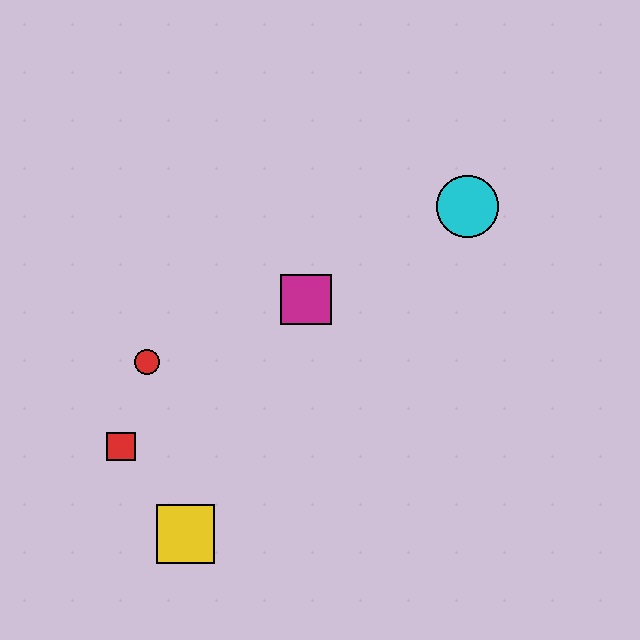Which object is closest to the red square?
The red circle is closest to the red square.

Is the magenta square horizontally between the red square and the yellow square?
No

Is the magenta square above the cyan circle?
No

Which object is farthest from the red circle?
The cyan circle is farthest from the red circle.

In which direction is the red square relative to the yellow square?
The red square is above the yellow square.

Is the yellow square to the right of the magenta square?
No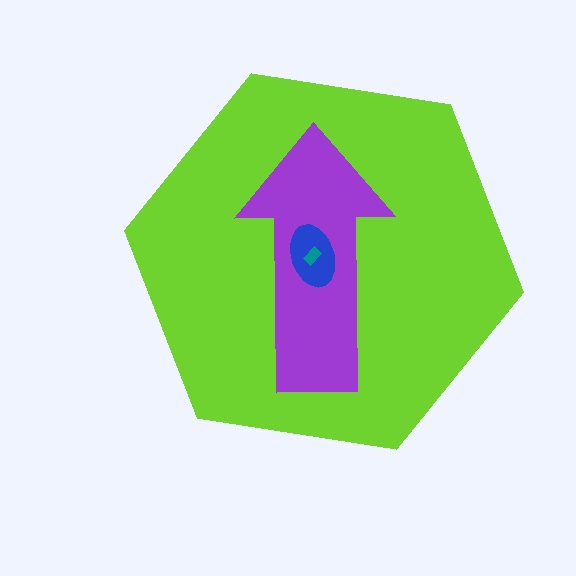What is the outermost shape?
The lime hexagon.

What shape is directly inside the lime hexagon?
The purple arrow.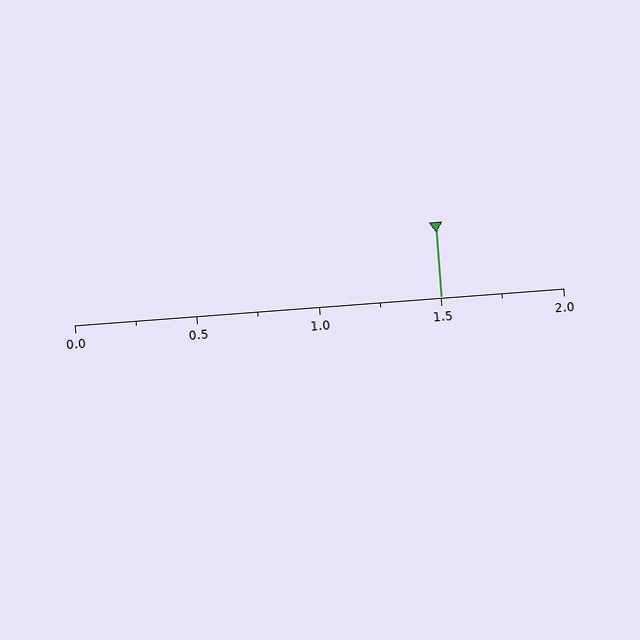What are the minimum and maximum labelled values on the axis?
The axis runs from 0.0 to 2.0.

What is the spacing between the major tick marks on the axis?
The major ticks are spaced 0.5 apart.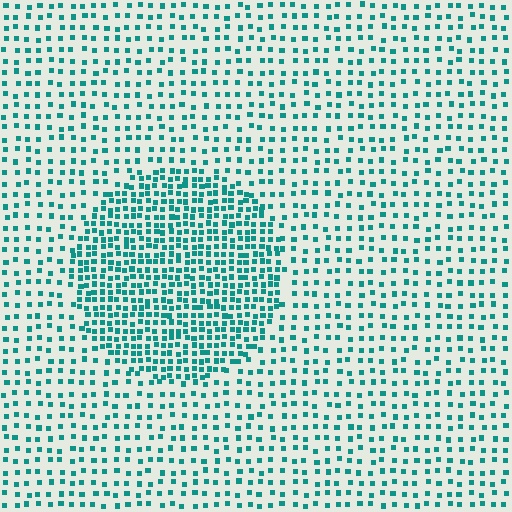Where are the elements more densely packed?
The elements are more densely packed inside the circle boundary.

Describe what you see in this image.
The image contains small teal elements arranged at two different densities. A circle-shaped region is visible where the elements are more densely packed than the surrounding area.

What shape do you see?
I see a circle.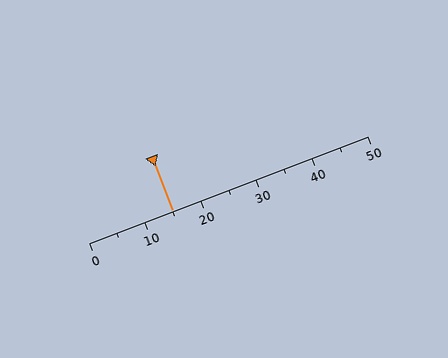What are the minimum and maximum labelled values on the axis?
The axis runs from 0 to 50.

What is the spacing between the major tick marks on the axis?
The major ticks are spaced 10 apart.